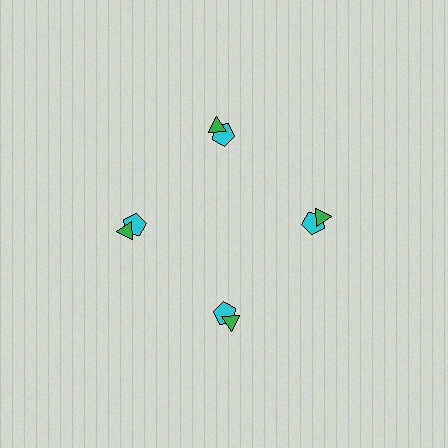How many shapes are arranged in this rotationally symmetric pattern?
There are 8 shapes, arranged in 4 groups of 2.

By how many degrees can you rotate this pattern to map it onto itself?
The pattern maps onto itself every 90 degrees of rotation.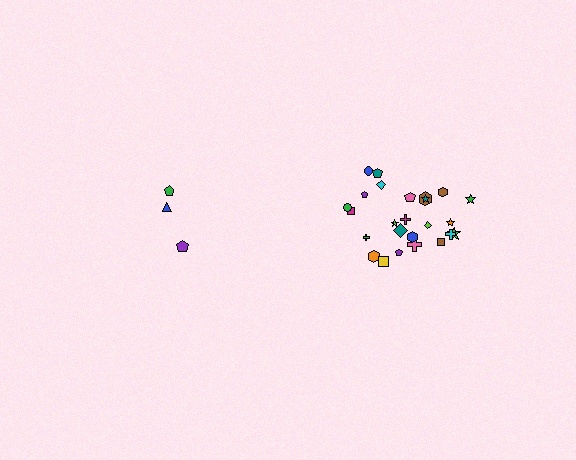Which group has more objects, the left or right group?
The right group.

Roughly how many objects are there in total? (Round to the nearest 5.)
Roughly 30 objects in total.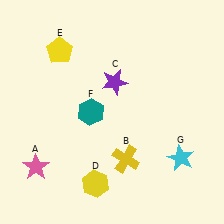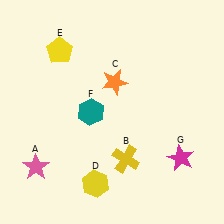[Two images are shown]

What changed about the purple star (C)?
In Image 1, C is purple. In Image 2, it changed to orange.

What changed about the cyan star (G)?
In Image 1, G is cyan. In Image 2, it changed to magenta.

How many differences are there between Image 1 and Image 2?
There are 2 differences between the two images.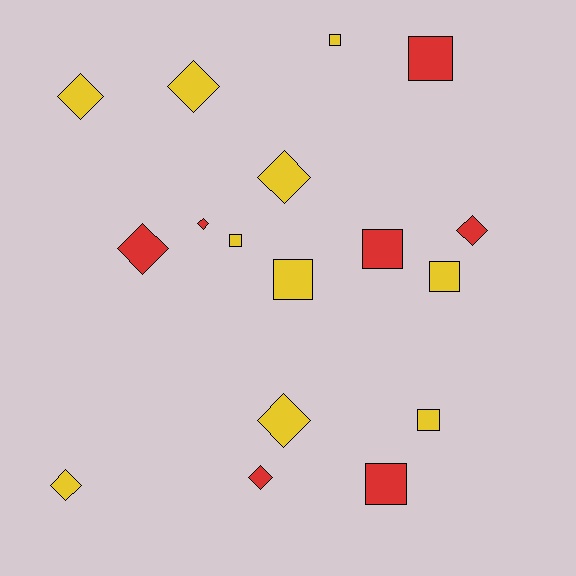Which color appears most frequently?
Yellow, with 10 objects.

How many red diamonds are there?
There are 4 red diamonds.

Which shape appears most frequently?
Diamond, with 9 objects.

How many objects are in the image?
There are 17 objects.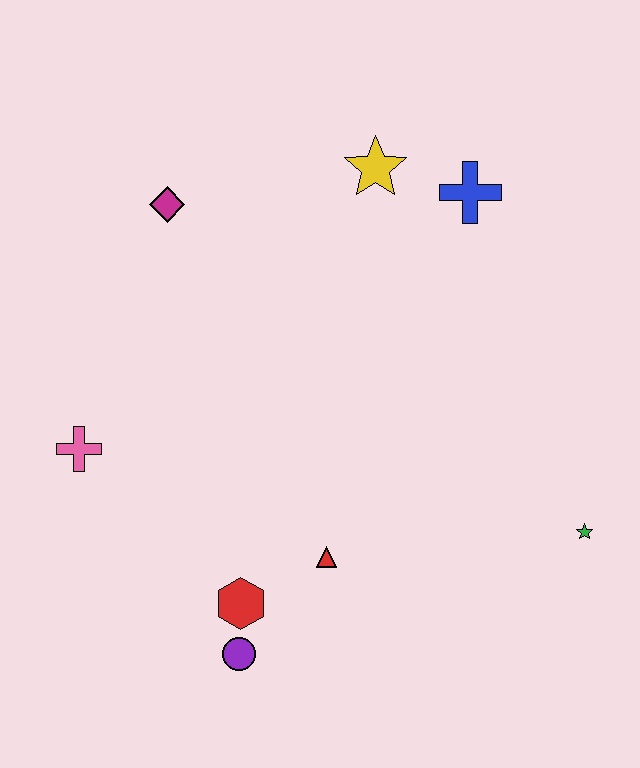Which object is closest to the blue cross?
The yellow star is closest to the blue cross.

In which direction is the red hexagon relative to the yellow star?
The red hexagon is below the yellow star.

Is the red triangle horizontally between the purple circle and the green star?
Yes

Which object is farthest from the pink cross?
The green star is farthest from the pink cross.